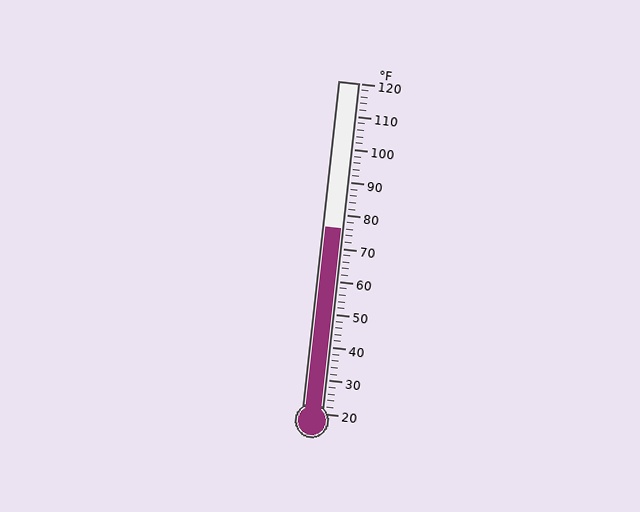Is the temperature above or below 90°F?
The temperature is below 90°F.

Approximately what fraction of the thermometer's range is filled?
The thermometer is filled to approximately 55% of its range.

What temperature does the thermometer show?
The thermometer shows approximately 76°F.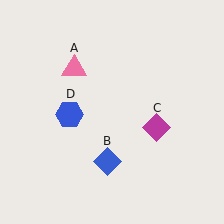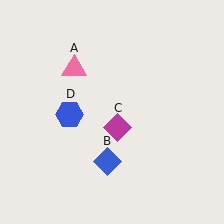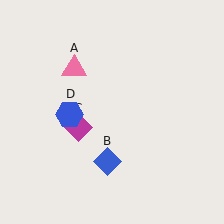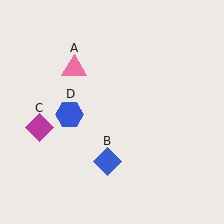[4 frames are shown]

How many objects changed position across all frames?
1 object changed position: magenta diamond (object C).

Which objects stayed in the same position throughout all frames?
Pink triangle (object A) and blue diamond (object B) and blue hexagon (object D) remained stationary.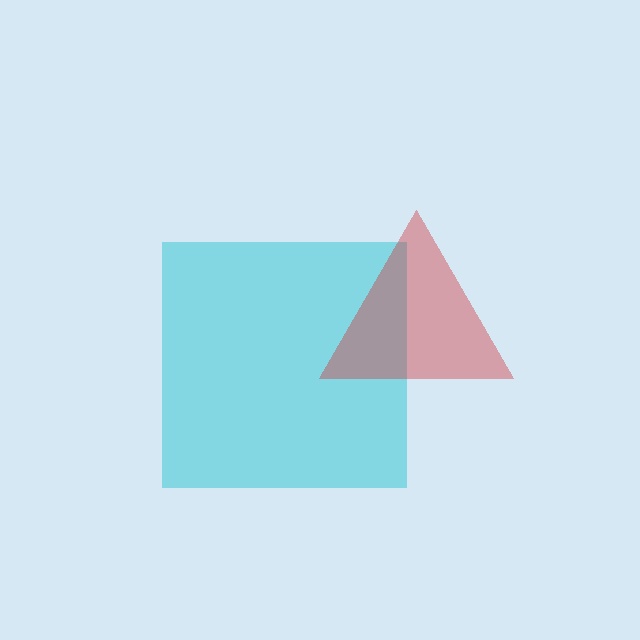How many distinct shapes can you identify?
There are 2 distinct shapes: a cyan square, a red triangle.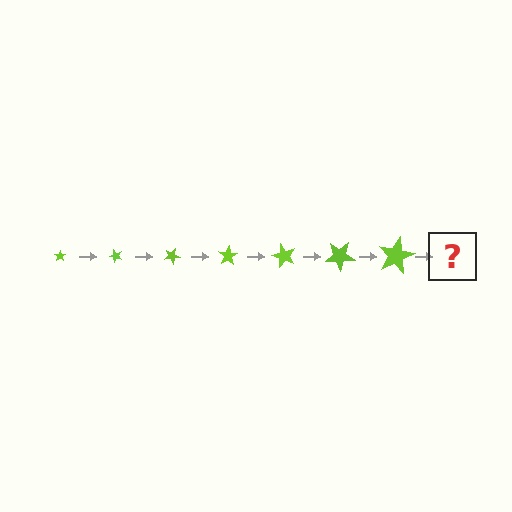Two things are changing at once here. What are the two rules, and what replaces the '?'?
The two rules are that the star grows larger each step and it rotates 50 degrees each step. The '?' should be a star, larger than the previous one and rotated 350 degrees from the start.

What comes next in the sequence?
The next element should be a star, larger than the previous one and rotated 350 degrees from the start.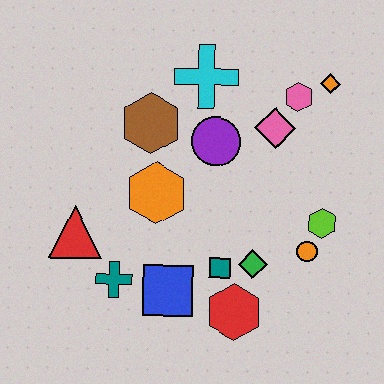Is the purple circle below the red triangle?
No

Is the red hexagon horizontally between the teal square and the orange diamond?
Yes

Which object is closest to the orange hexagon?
The brown hexagon is closest to the orange hexagon.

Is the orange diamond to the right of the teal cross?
Yes